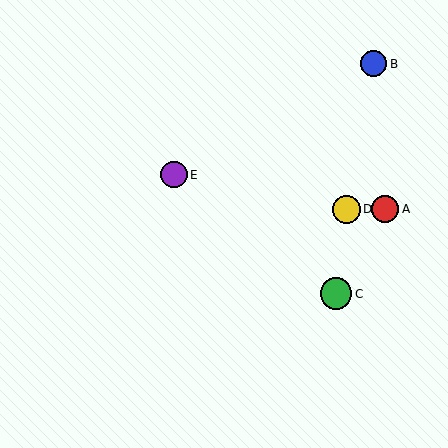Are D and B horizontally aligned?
No, D is at y≈209 and B is at y≈64.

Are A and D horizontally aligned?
Yes, both are at y≈209.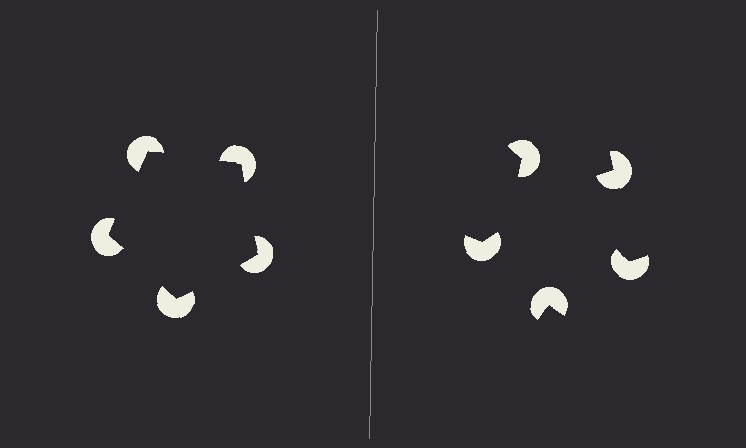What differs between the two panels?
The pac-man discs are positioned identically on both sides; only the wedge orientations differ. On the left they align to a pentagon; on the right they are misaligned.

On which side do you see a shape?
An illusory pentagon appears on the left side. On the right side the wedge cuts are rotated, so no coherent shape forms.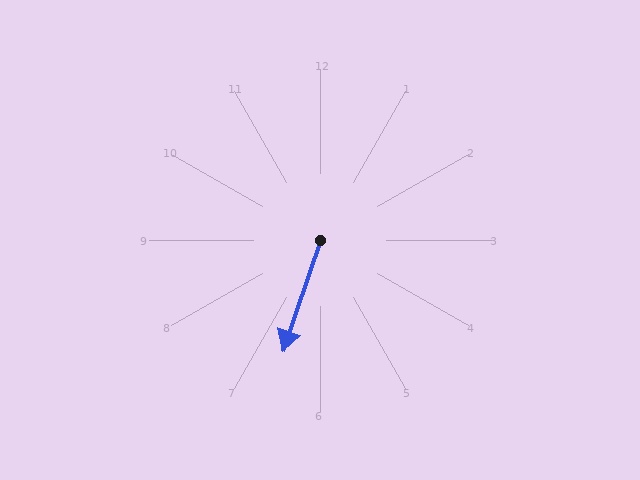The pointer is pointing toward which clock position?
Roughly 7 o'clock.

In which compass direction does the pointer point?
South.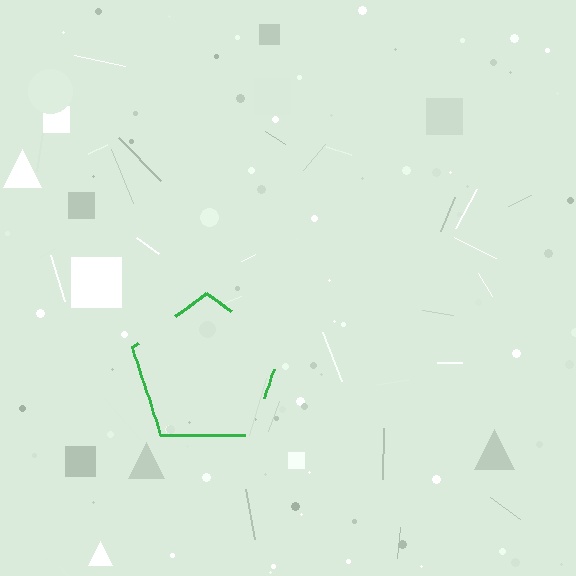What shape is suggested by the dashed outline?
The dashed outline suggests a pentagon.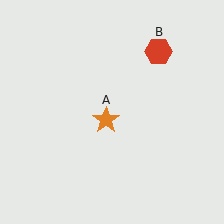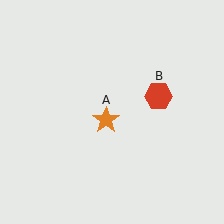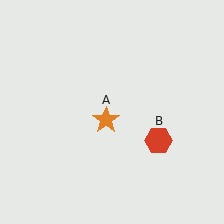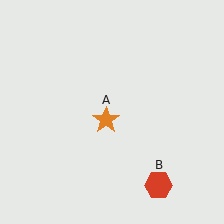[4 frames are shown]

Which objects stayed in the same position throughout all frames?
Orange star (object A) remained stationary.